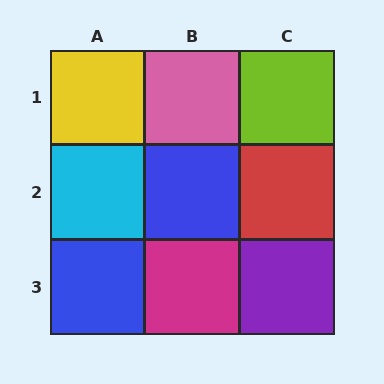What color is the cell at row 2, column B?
Blue.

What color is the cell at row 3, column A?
Blue.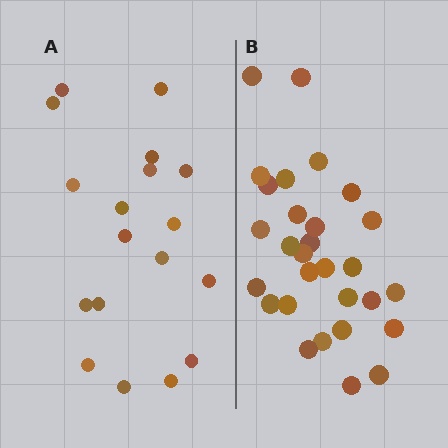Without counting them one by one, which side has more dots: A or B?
Region B (the right region) has more dots.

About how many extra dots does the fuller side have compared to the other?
Region B has roughly 12 or so more dots than region A.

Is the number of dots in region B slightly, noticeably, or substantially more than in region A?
Region B has substantially more. The ratio is roughly 1.6 to 1.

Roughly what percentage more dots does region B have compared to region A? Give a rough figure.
About 60% more.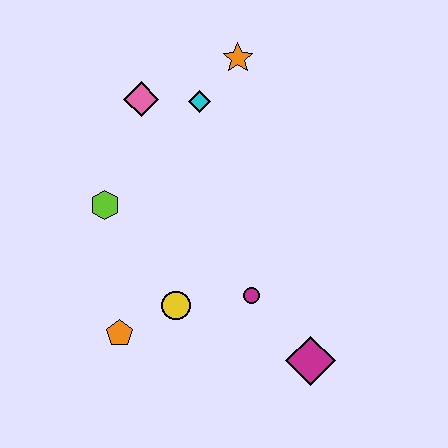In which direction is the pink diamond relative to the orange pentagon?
The pink diamond is above the orange pentagon.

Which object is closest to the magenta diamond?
The magenta circle is closest to the magenta diamond.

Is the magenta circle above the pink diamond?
No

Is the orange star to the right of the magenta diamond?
No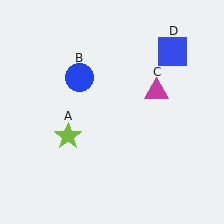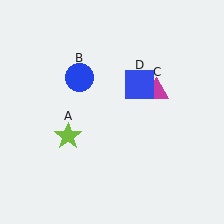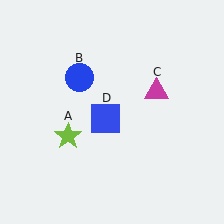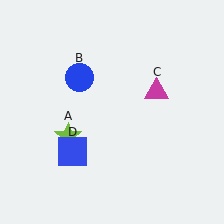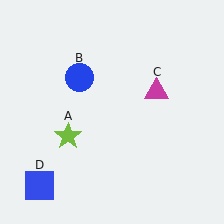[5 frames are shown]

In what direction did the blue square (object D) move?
The blue square (object D) moved down and to the left.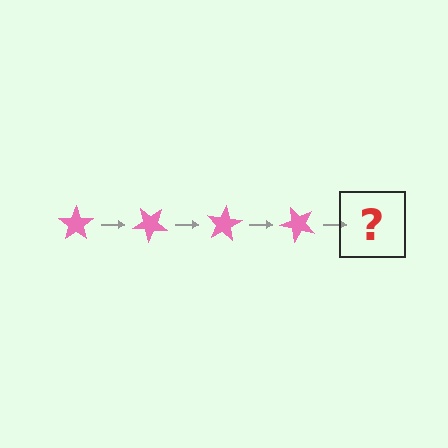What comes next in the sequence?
The next element should be a pink star rotated 160 degrees.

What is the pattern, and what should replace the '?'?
The pattern is that the star rotates 40 degrees each step. The '?' should be a pink star rotated 160 degrees.